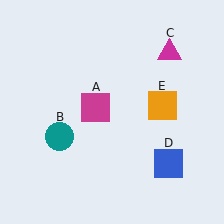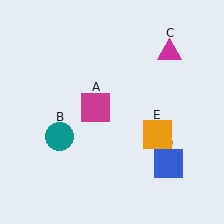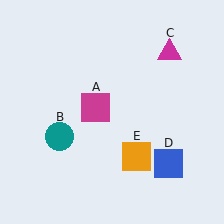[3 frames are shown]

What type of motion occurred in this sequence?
The orange square (object E) rotated clockwise around the center of the scene.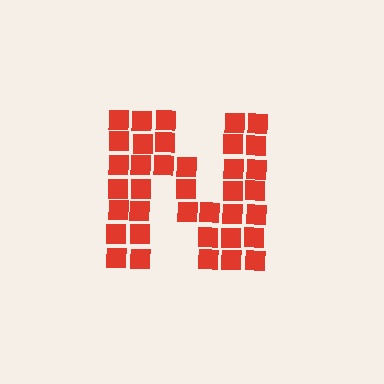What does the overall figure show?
The overall figure shows the letter N.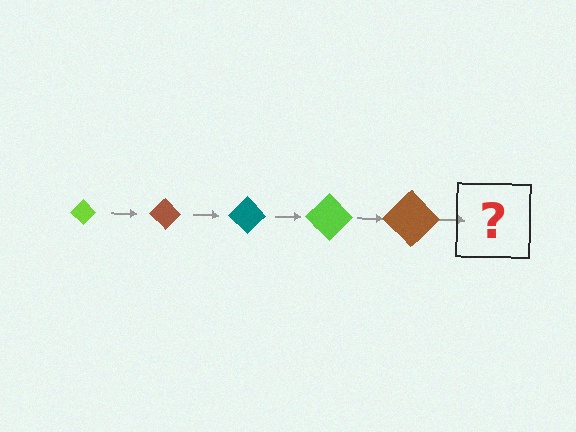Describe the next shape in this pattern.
It should be a teal diamond, larger than the previous one.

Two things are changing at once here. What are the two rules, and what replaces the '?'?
The two rules are that the diamond grows larger each step and the color cycles through lime, brown, and teal. The '?' should be a teal diamond, larger than the previous one.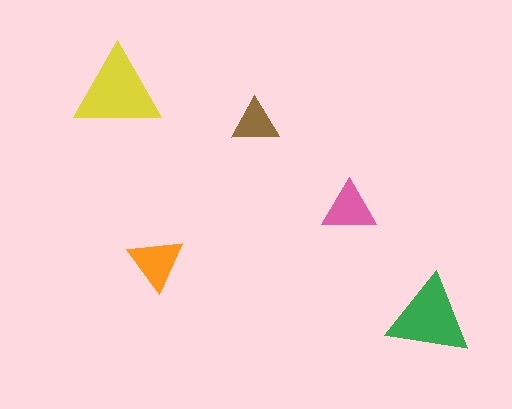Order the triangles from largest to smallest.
the yellow one, the green one, the orange one, the pink one, the brown one.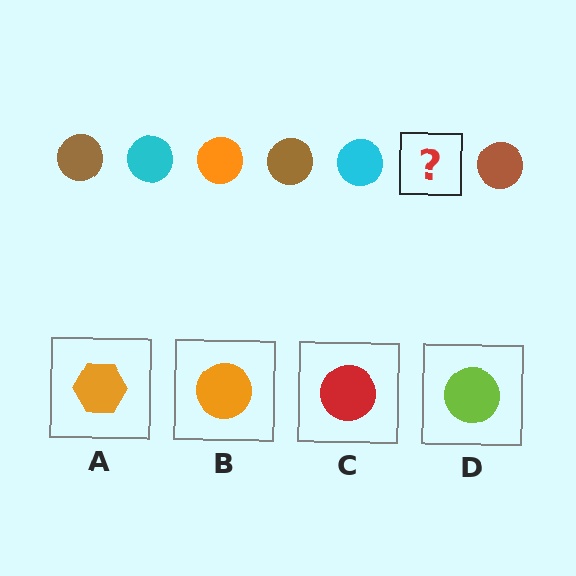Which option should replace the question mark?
Option B.